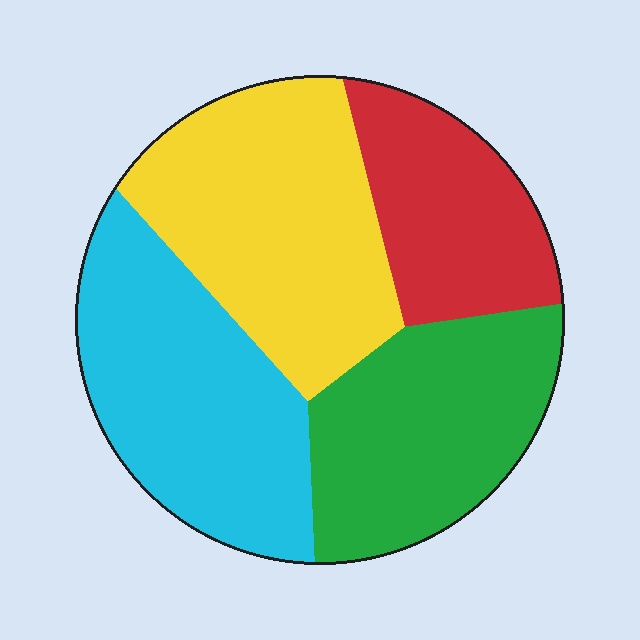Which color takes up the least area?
Red, at roughly 20%.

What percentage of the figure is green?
Green takes up about one quarter (1/4) of the figure.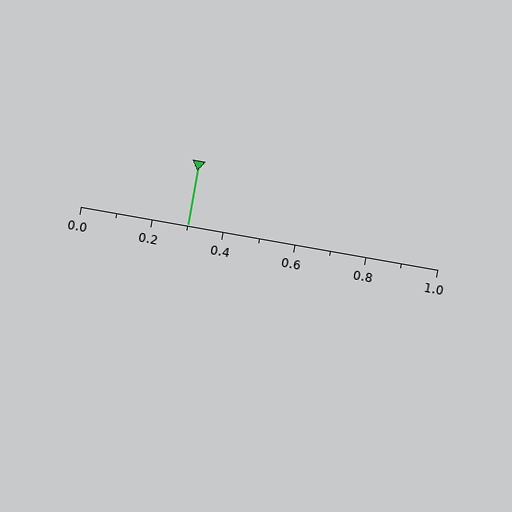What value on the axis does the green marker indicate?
The marker indicates approximately 0.3.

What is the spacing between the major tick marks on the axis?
The major ticks are spaced 0.2 apart.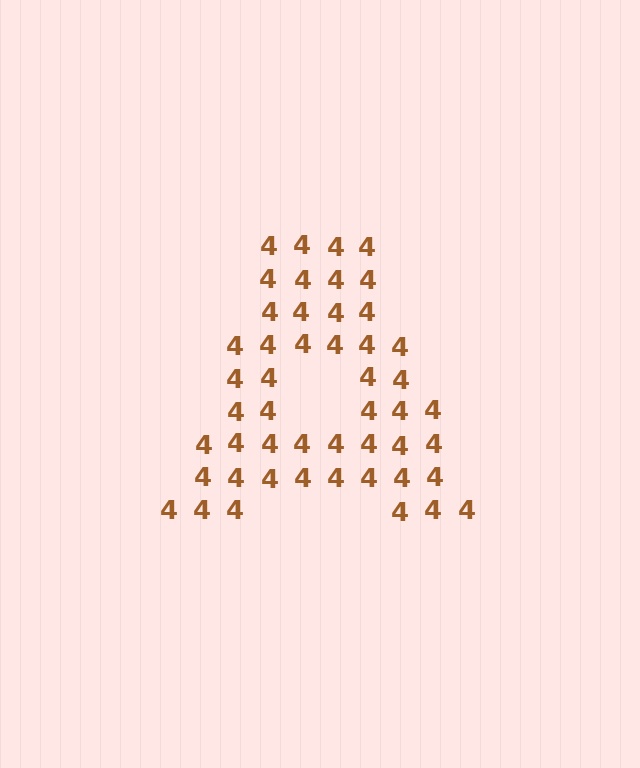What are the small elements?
The small elements are digit 4's.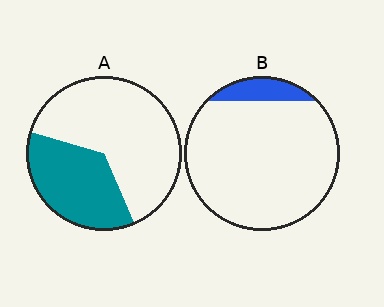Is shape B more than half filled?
No.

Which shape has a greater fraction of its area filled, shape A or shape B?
Shape A.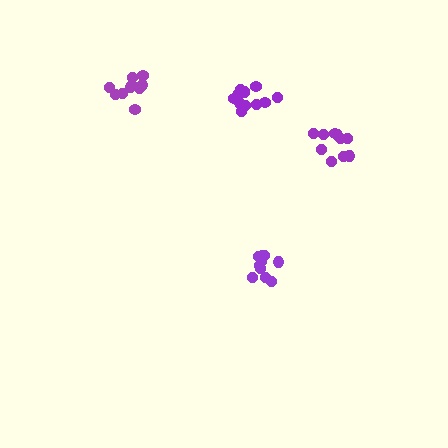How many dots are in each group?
Group 1: 10 dots, Group 2: 10 dots, Group 3: 10 dots, Group 4: 12 dots (42 total).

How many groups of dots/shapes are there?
There are 4 groups.